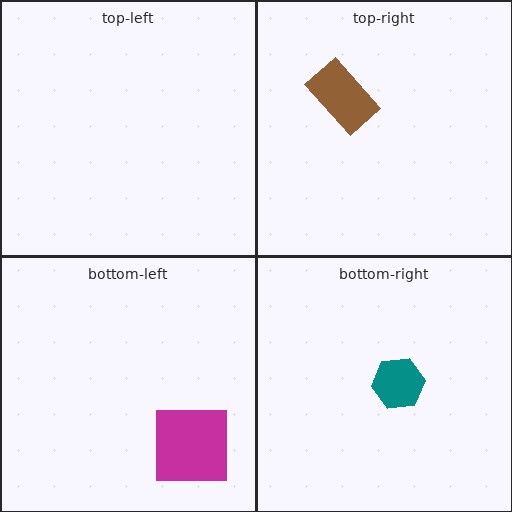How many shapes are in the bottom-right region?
1.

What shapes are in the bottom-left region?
The magenta square.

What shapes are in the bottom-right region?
The teal hexagon.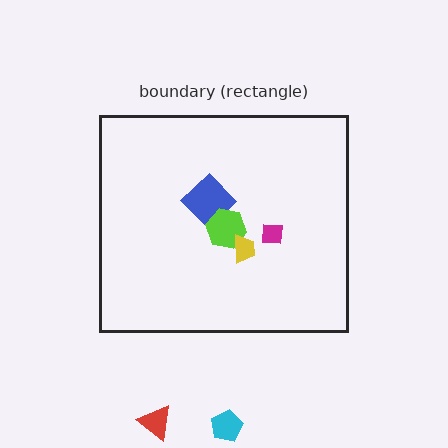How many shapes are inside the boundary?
4 inside, 2 outside.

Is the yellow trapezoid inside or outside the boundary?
Inside.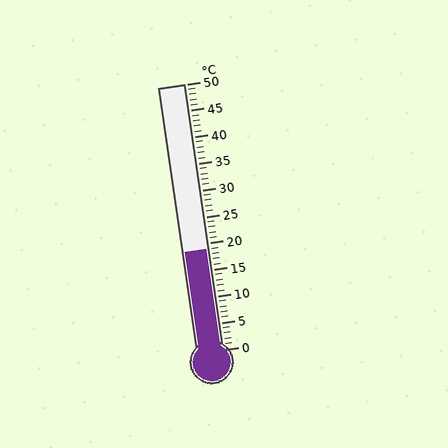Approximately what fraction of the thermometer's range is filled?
The thermometer is filled to approximately 40% of its range.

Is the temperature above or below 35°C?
The temperature is below 35°C.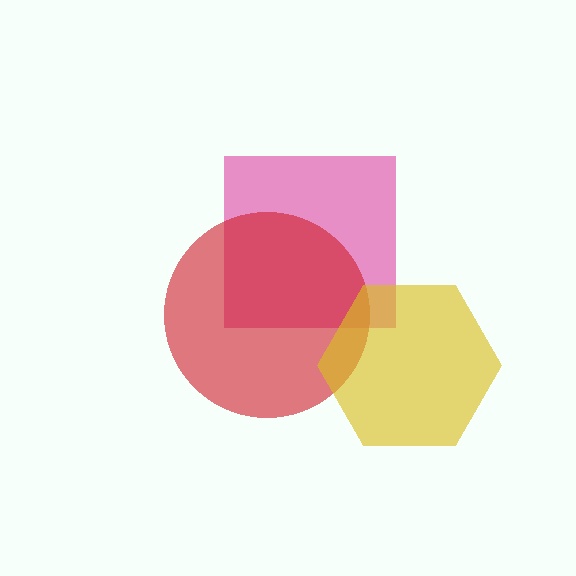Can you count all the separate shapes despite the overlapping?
Yes, there are 3 separate shapes.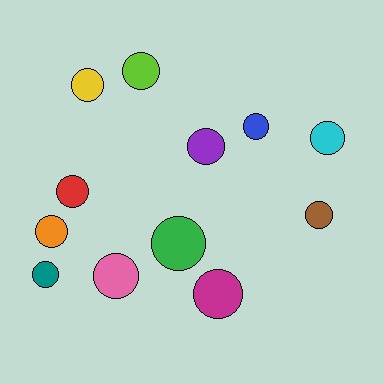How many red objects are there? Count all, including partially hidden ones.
There is 1 red object.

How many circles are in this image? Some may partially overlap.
There are 12 circles.